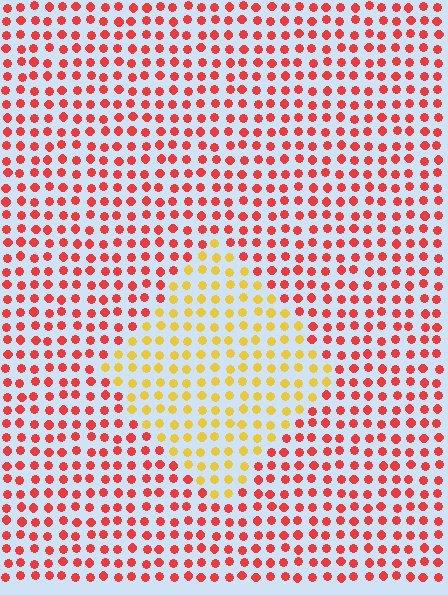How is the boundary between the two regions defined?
The boundary is defined purely by a slight shift in hue (about 50 degrees). Spacing, size, and orientation are identical on both sides.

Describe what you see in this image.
The image is filled with small red elements in a uniform arrangement. A diamond-shaped region is visible where the elements are tinted to a slightly different hue, forming a subtle color boundary.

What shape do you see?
I see a diamond.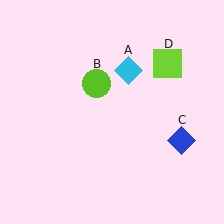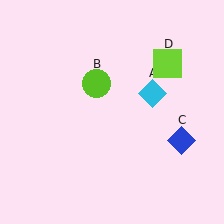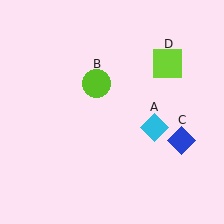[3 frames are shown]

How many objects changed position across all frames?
1 object changed position: cyan diamond (object A).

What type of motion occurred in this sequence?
The cyan diamond (object A) rotated clockwise around the center of the scene.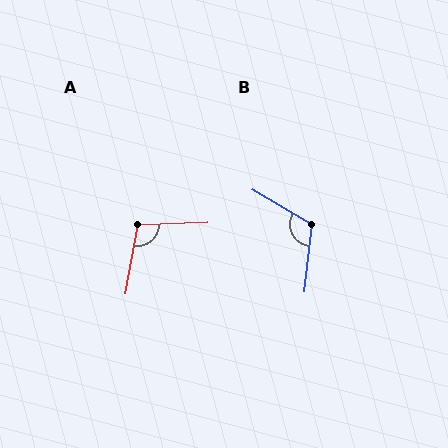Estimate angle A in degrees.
Approximately 102 degrees.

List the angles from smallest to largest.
A (102°), B (114°).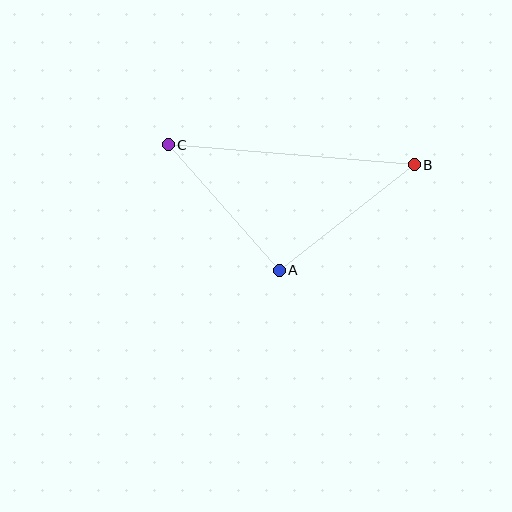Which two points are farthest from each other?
Points B and C are farthest from each other.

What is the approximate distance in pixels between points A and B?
The distance between A and B is approximately 171 pixels.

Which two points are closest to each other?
Points A and C are closest to each other.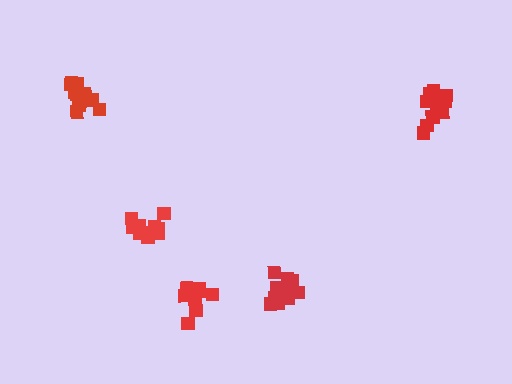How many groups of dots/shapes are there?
There are 5 groups.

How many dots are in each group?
Group 1: 15 dots, Group 2: 15 dots, Group 3: 13 dots, Group 4: 11 dots, Group 5: 11 dots (65 total).